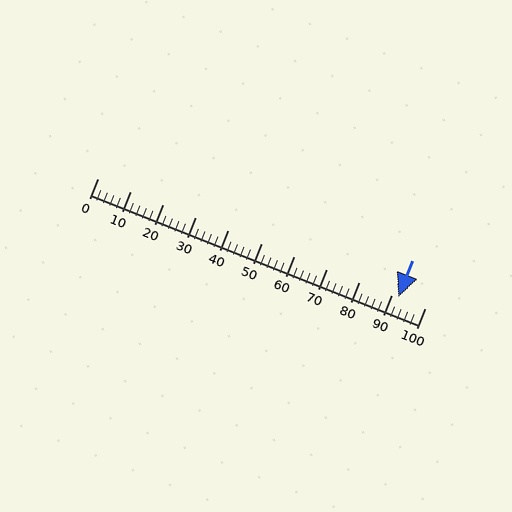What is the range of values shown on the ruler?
The ruler shows values from 0 to 100.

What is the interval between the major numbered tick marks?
The major tick marks are spaced 10 units apart.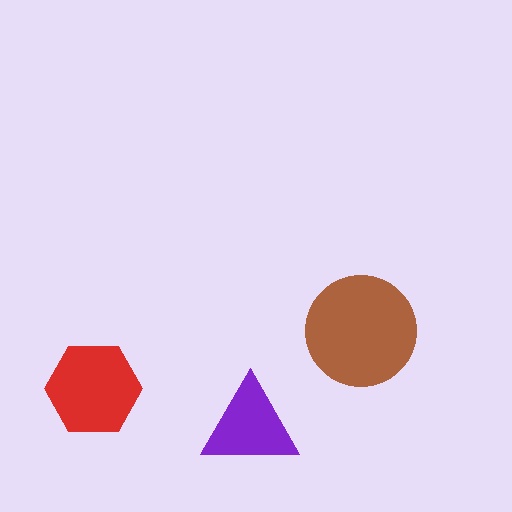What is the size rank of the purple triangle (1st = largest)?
3rd.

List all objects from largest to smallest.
The brown circle, the red hexagon, the purple triangle.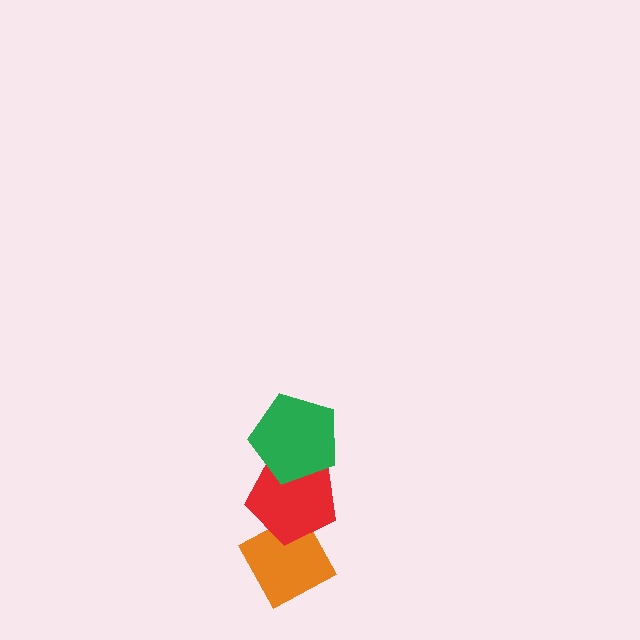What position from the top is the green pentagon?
The green pentagon is 1st from the top.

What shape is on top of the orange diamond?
The red pentagon is on top of the orange diamond.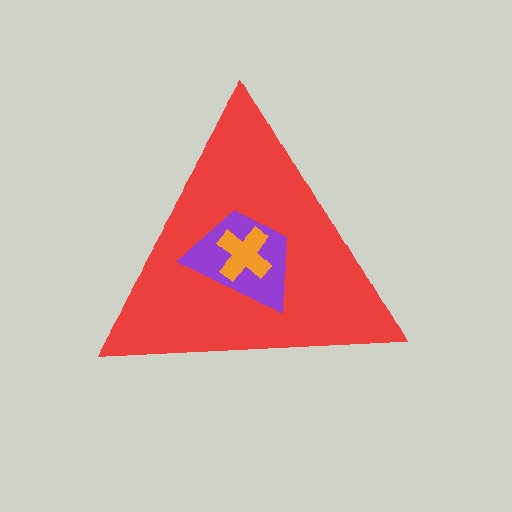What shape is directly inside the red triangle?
The purple trapezoid.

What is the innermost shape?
The orange cross.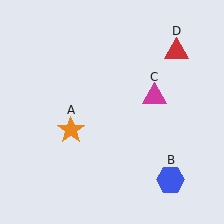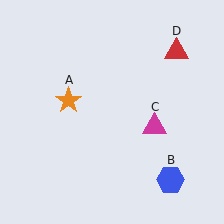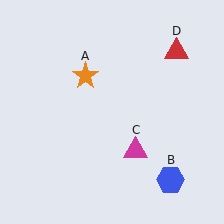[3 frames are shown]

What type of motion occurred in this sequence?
The orange star (object A), magenta triangle (object C) rotated clockwise around the center of the scene.